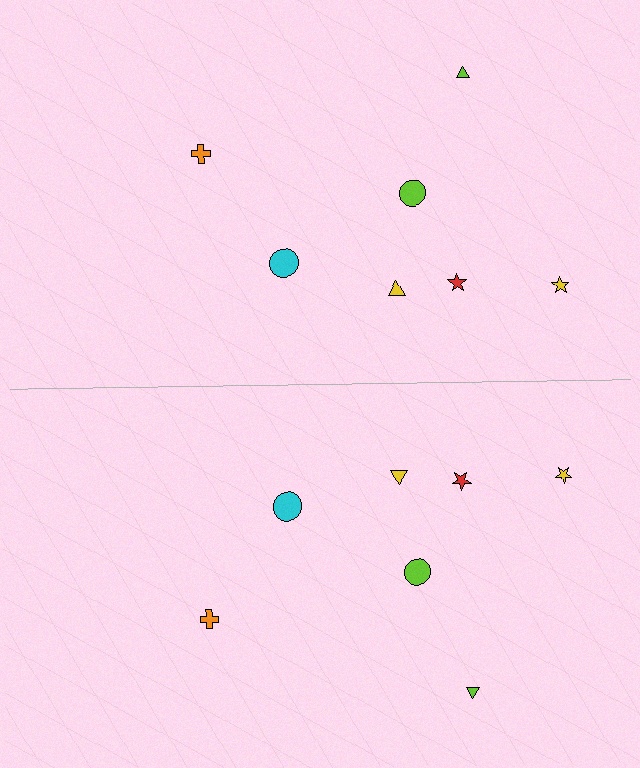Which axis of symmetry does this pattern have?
The pattern has a horizontal axis of symmetry running through the center of the image.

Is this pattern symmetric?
Yes, this pattern has bilateral (reflection) symmetry.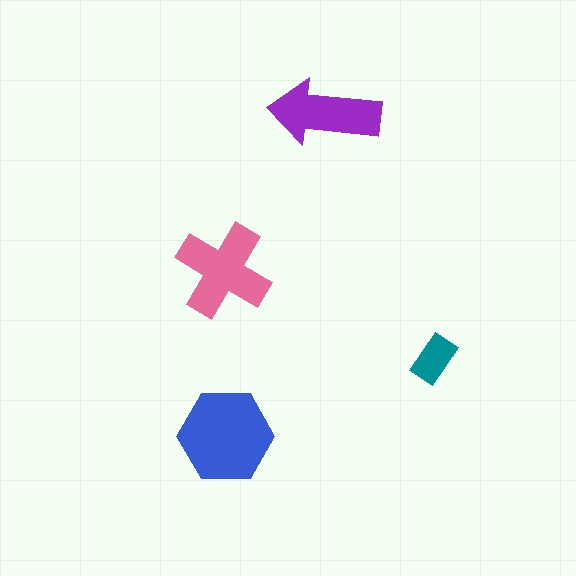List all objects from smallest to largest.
The teal rectangle, the purple arrow, the pink cross, the blue hexagon.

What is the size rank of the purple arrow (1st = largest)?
3rd.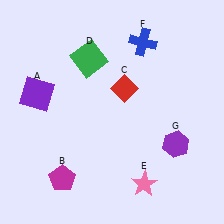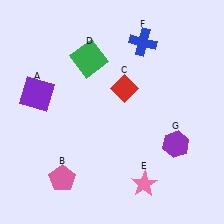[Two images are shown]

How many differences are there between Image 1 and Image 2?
There is 1 difference between the two images.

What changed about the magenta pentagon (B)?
In Image 1, B is magenta. In Image 2, it changed to pink.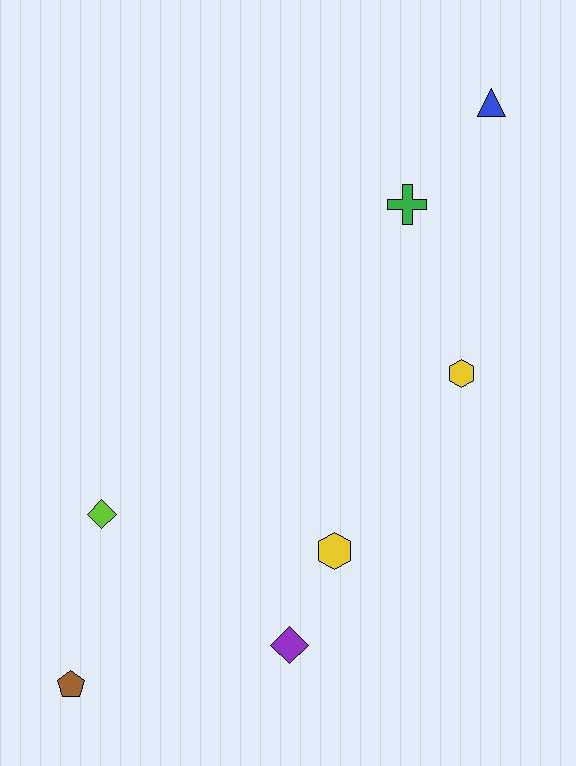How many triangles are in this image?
There is 1 triangle.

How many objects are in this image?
There are 7 objects.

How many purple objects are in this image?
There is 1 purple object.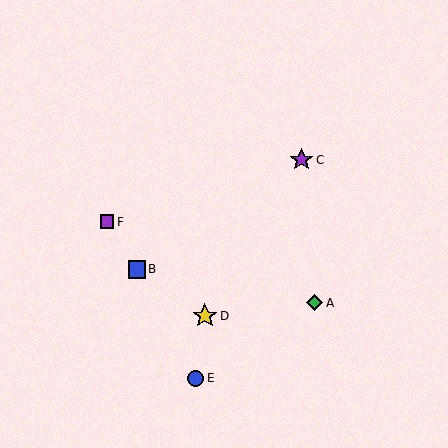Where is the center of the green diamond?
The center of the green diamond is at (315, 303).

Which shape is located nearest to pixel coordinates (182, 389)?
The blue circle (labeled E) at (196, 378) is nearest to that location.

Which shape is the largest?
The yellow star (labeled D) is the largest.